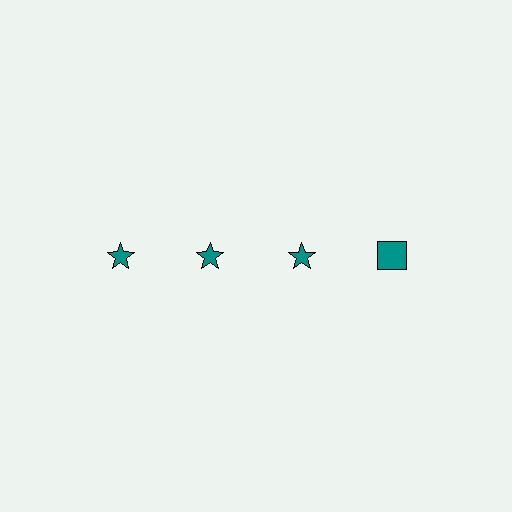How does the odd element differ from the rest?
It has a different shape: square instead of star.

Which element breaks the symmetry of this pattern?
The teal square in the top row, second from right column breaks the symmetry. All other shapes are teal stars.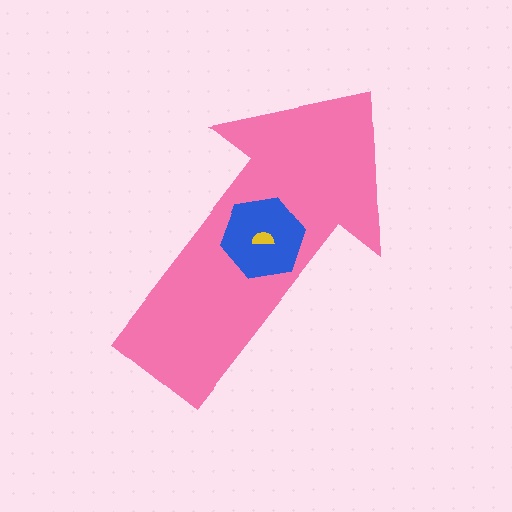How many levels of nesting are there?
3.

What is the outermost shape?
The pink arrow.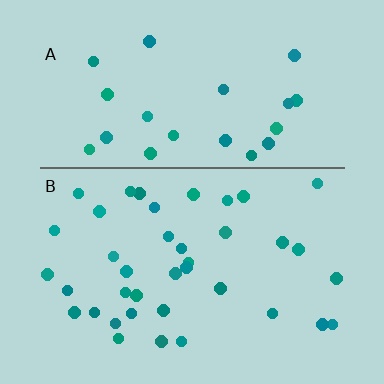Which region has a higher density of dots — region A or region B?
B (the bottom).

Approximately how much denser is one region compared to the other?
Approximately 1.6× — region B over region A.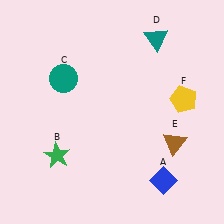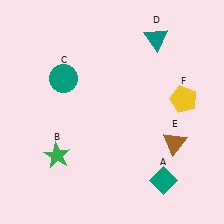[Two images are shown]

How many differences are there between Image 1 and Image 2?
There is 1 difference between the two images.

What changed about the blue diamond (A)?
In Image 1, A is blue. In Image 2, it changed to teal.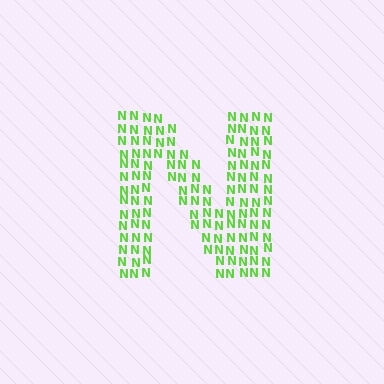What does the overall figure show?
The overall figure shows the letter N.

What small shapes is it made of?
It is made of small letter N's.